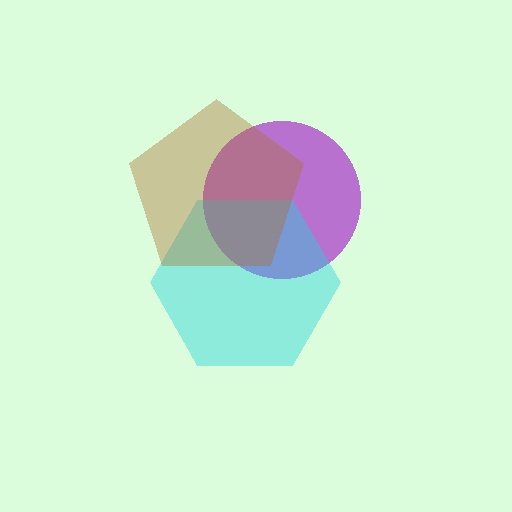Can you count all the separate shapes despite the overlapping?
Yes, there are 3 separate shapes.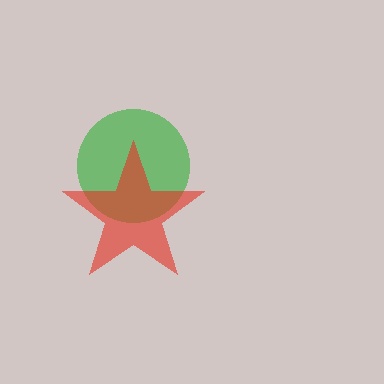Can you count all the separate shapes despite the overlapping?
Yes, there are 2 separate shapes.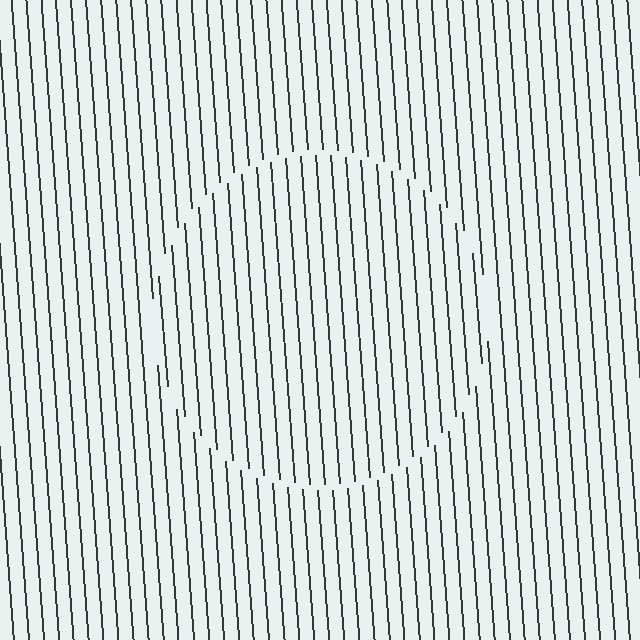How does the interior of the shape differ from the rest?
The interior of the shape contains the same grating, shifted by half a period — the contour is defined by the phase discontinuity where line-ends from the inner and outer gratings abut.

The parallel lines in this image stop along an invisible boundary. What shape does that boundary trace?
An illusory circle. The interior of the shape contains the same grating, shifted by half a period — the contour is defined by the phase discontinuity where line-ends from the inner and outer gratings abut.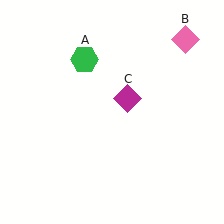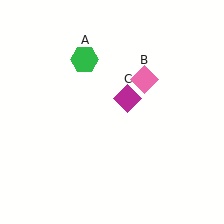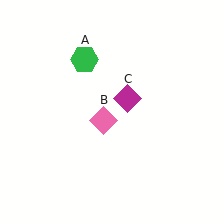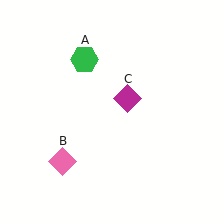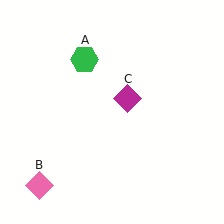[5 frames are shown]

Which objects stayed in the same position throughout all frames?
Green hexagon (object A) and magenta diamond (object C) remained stationary.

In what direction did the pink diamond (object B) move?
The pink diamond (object B) moved down and to the left.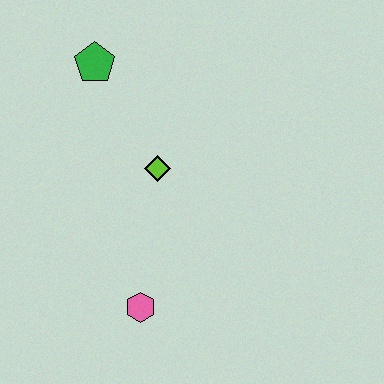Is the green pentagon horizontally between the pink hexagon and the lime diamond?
No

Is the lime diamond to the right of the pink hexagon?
Yes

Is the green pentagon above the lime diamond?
Yes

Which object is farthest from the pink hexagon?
The green pentagon is farthest from the pink hexagon.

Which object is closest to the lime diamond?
The green pentagon is closest to the lime diamond.